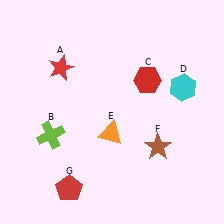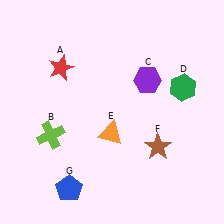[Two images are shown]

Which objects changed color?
C changed from red to purple. D changed from cyan to green. G changed from red to blue.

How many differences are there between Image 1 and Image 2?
There are 3 differences between the two images.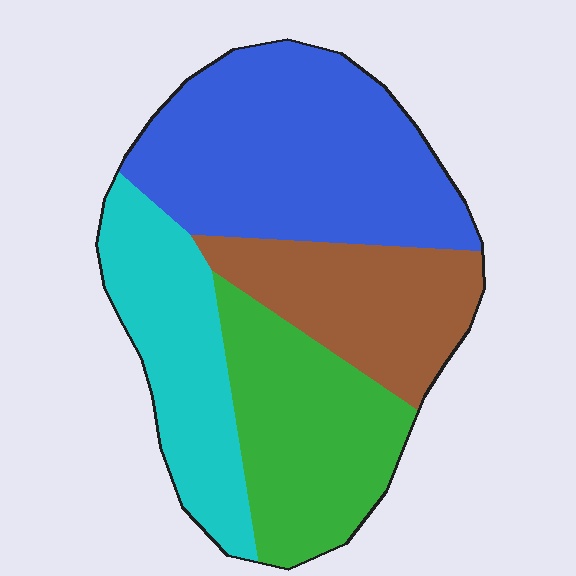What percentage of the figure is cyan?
Cyan covers around 20% of the figure.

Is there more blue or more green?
Blue.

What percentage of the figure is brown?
Brown takes up about one fifth (1/5) of the figure.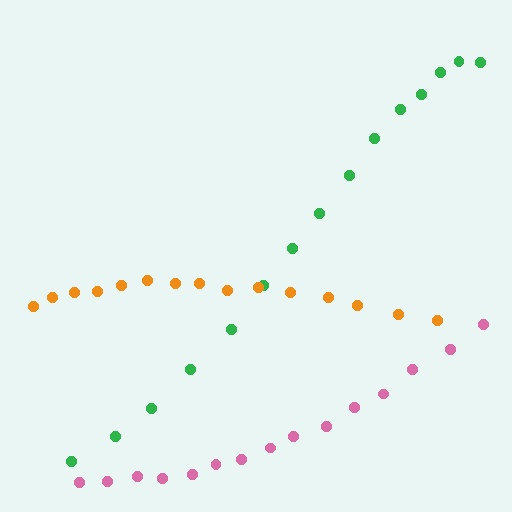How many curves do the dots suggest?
There are 3 distinct paths.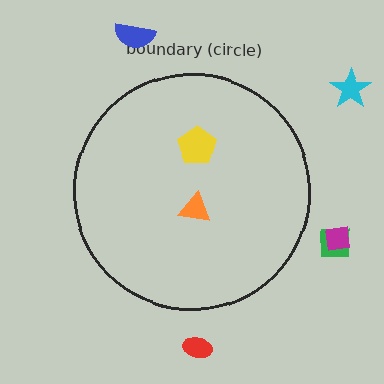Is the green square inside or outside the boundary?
Outside.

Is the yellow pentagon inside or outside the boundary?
Inside.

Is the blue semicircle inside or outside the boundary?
Outside.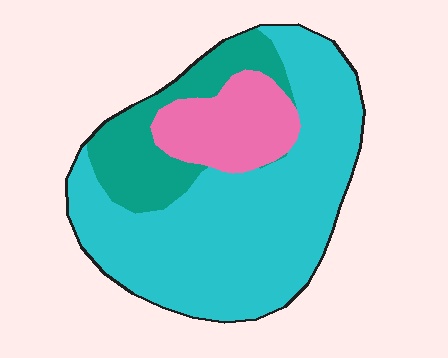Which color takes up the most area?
Cyan, at roughly 65%.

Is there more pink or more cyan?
Cyan.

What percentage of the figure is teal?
Teal takes up about one fifth (1/5) of the figure.